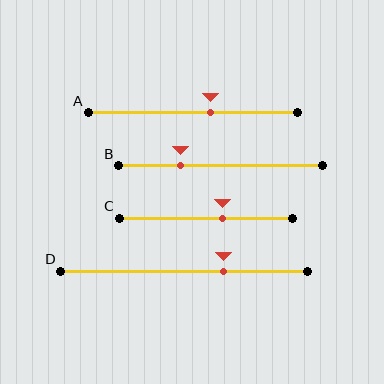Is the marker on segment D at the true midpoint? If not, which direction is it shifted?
No, the marker on segment D is shifted to the right by about 16% of the segment length.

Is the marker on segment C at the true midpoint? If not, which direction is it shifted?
No, the marker on segment C is shifted to the right by about 10% of the segment length.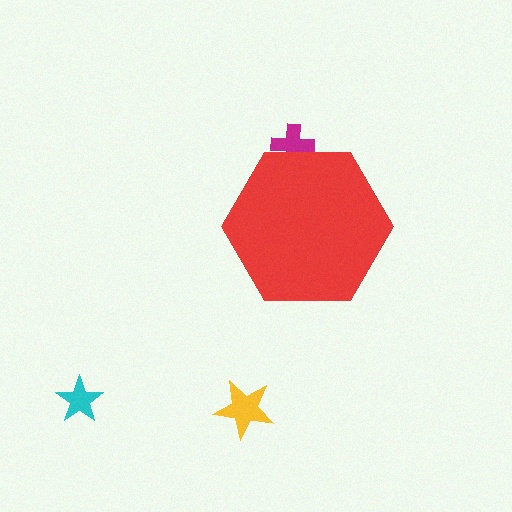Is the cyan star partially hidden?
No, the cyan star is fully visible.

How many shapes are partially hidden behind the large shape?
1 shape is partially hidden.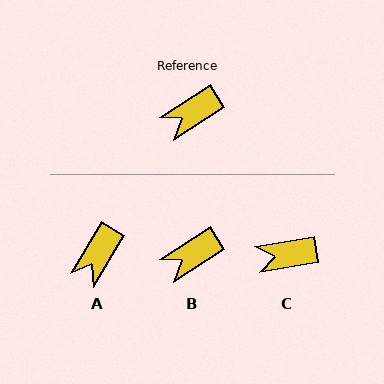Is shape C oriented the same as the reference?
No, it is off by about 23 degrees.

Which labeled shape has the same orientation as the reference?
B.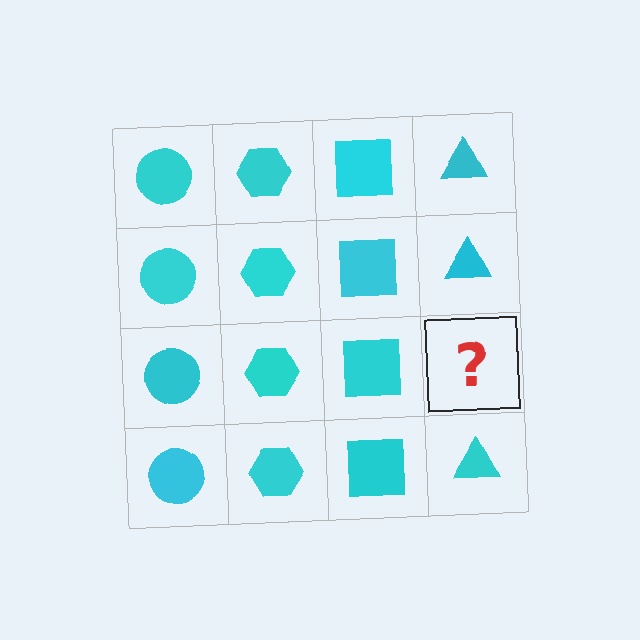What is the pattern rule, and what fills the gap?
The rule is that each column has a consistent shape. The gap should be filled with a cyan triangle.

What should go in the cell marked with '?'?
The missing cell should contain a cyan triangle.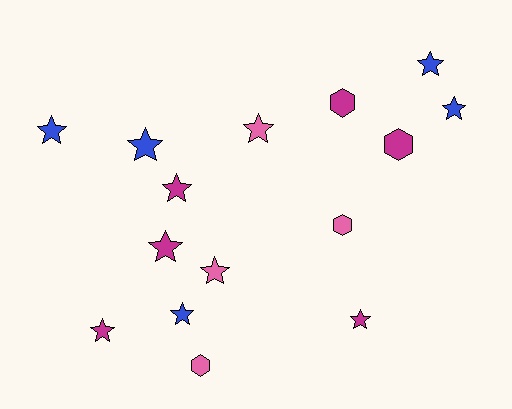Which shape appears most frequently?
Star, with 11 objects.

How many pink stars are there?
There are 2 pink stars.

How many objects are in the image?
There are 15 objects.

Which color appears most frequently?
Magenta, with 6 objects.